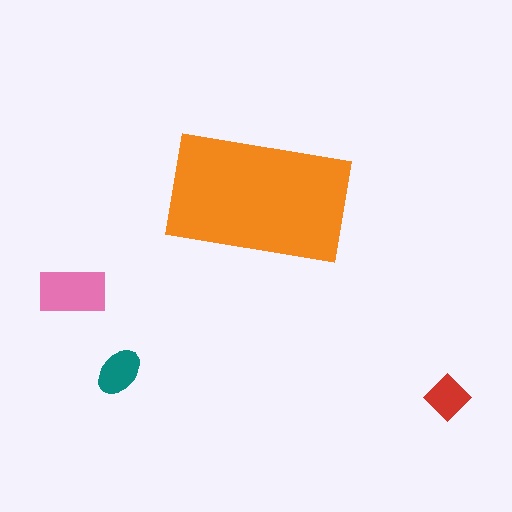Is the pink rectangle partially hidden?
No, the pink rectangle is fully visible.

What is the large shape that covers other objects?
An orange rectangle.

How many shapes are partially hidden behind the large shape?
0 shapes are partially hidden.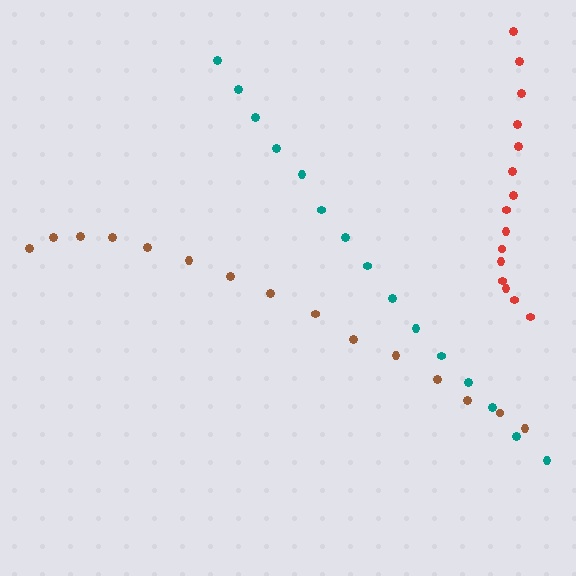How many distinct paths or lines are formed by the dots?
There are 3 distinct paths.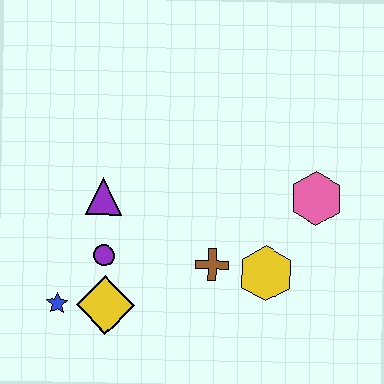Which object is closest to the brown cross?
The yellow hexagon is closest to the brown cross.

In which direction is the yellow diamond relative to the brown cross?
The yellow diamond is to the left of the brown cross.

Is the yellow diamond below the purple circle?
Yes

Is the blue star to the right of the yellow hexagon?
No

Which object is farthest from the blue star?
The pink hexagon is farthest from the blue star.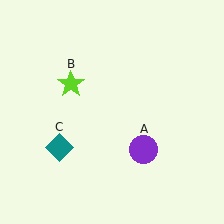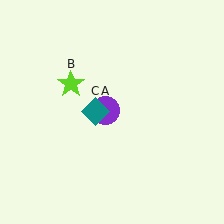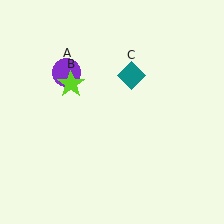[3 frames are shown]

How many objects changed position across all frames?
2 objects changed position: purple circle (object A), teal diamond (object C).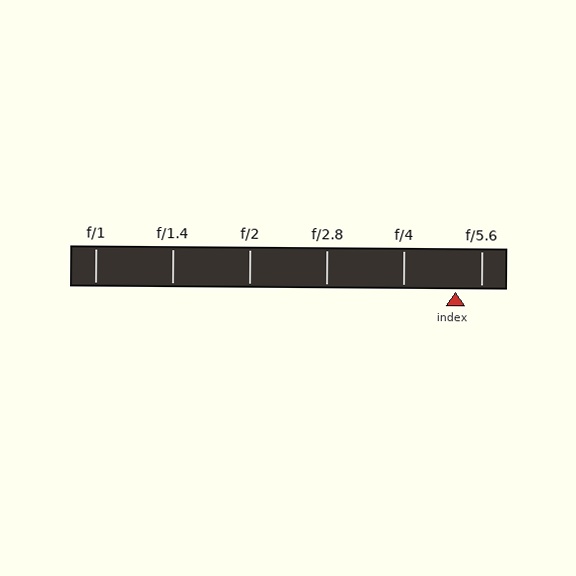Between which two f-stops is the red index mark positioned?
The index mark is between f/4 and f/5.6.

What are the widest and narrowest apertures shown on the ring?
The widest aperture shown is f/1 and the narrowest is f/5.6.